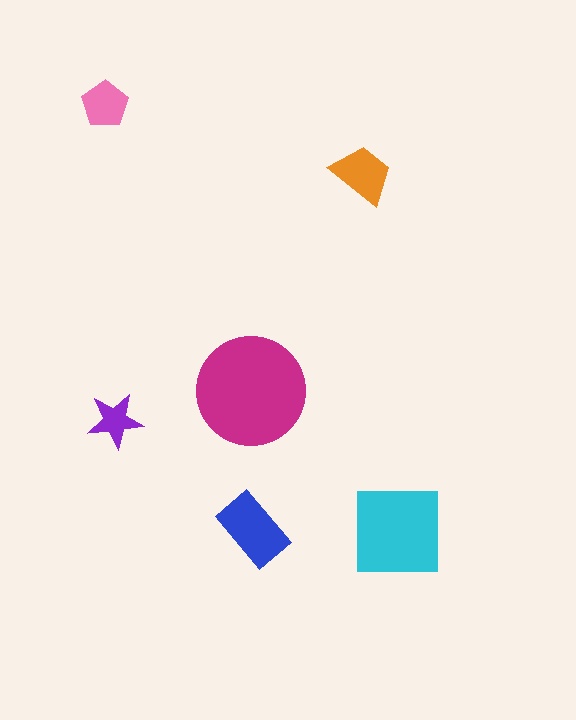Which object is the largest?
The magenta circle.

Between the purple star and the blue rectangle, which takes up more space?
The blue rectangle.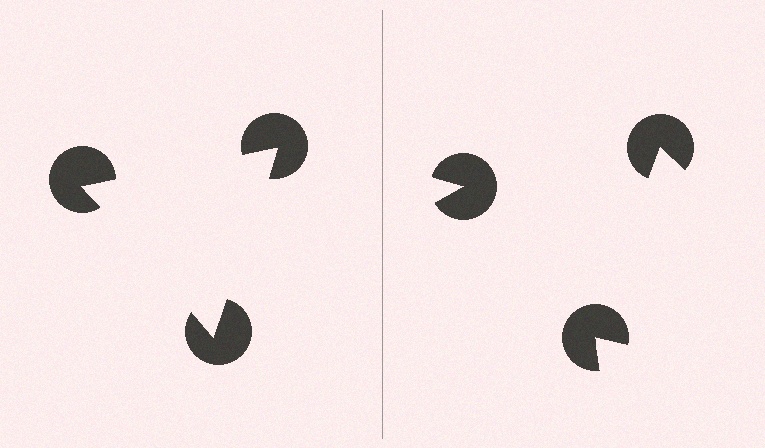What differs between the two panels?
The pac-man discs are positioned identically on both sides; only the wedge orientations differ. On the left they align to a triangle; on the right they are misaligned.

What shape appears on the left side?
An illusory triangle.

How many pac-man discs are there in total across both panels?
6 — 3 on each side.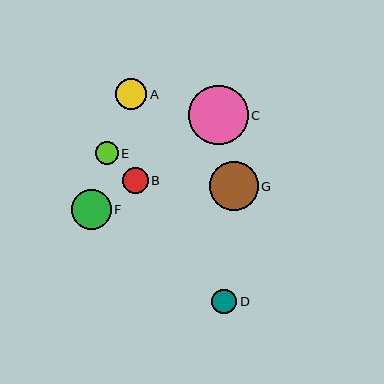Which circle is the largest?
Circle C is the largest with a size of approximately 60 pixels.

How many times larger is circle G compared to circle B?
Circle G is approximately 1.9 times the size of circle B.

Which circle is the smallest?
Circle E is the smallest with a size of approximately 23 pixels.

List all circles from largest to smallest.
From largest to smallest: C, G, F, A, B, D, E.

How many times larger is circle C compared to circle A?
Circle C is approximately 1.9 times the size of circle A.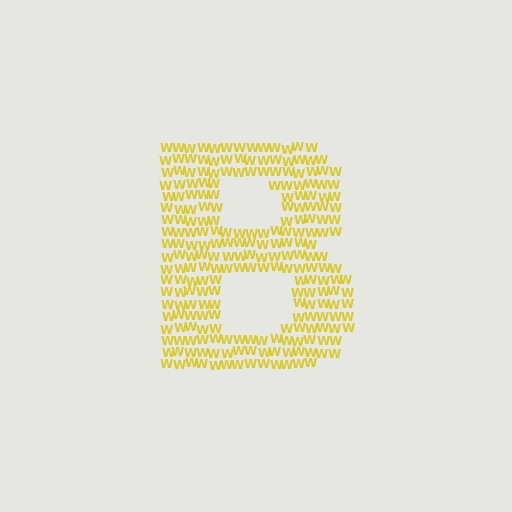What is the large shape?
The large shape is the letter B.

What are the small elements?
The small elements are letter W's.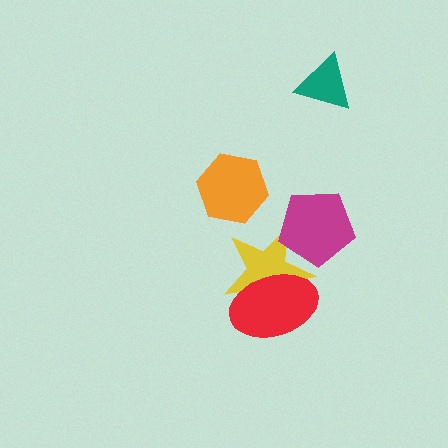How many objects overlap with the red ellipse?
1 object overlaps with the red ellipse.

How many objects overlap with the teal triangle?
0 objects overlap with the teal triangle.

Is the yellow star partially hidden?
Yes, it is partially covered by another shape.